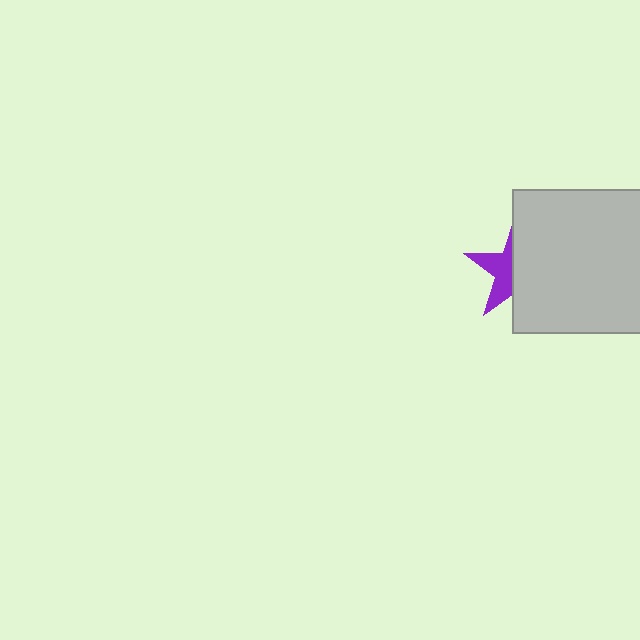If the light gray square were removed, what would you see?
You would see the complete purple star.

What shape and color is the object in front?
The object in front is a light gray square.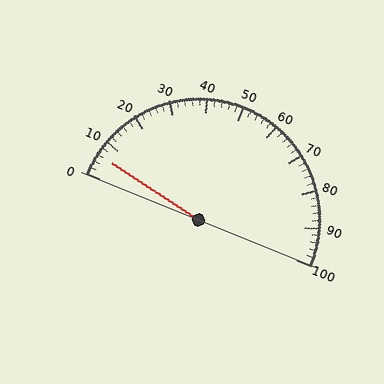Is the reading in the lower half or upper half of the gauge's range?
The reading is in the lower half of the range (0 to 100).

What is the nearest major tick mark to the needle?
The nearest major tick mark is 10.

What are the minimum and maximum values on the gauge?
The gauge ranges from 0 to 100.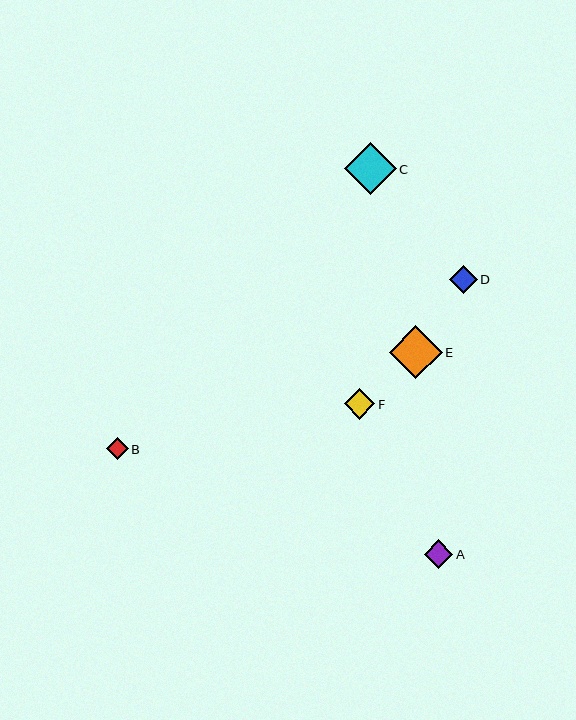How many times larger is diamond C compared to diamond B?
Diamond C is approximately 2.4 times the size of diamond B.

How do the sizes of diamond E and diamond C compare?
Diamond E and diamond C are approximately the same size.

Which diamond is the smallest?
Diamond B is the smallest with a size of approximately 22 pixels.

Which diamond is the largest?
Diamond E is the largest with a size of approximately 53 pixels.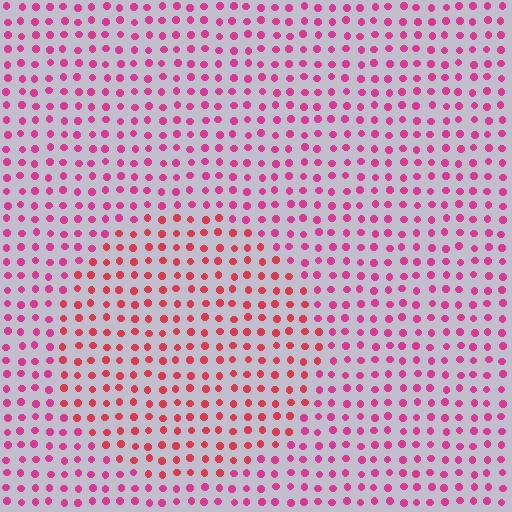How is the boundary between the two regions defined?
The boundary is defined purely by a slight shift in hue (about 26 degrees). Spacing, size, and orientation are identical on both sides.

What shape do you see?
I see a circle.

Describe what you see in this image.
The image is filled with small magenta elements in a uniform arrangement. A circle-shaped region is visible where the elements are tinted to a slightly different hue, forming a subtle color boundary.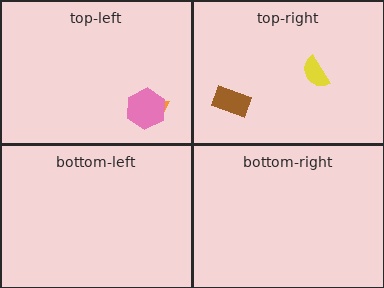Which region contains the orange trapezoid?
The top-left region.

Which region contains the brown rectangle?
The top-right region.